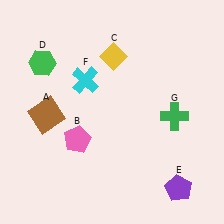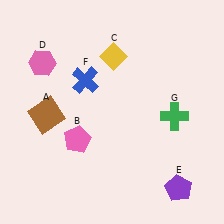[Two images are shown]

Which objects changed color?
D changed from green to pink. F changed from cyan to blue.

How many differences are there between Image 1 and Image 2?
There are 2 differences between the two images.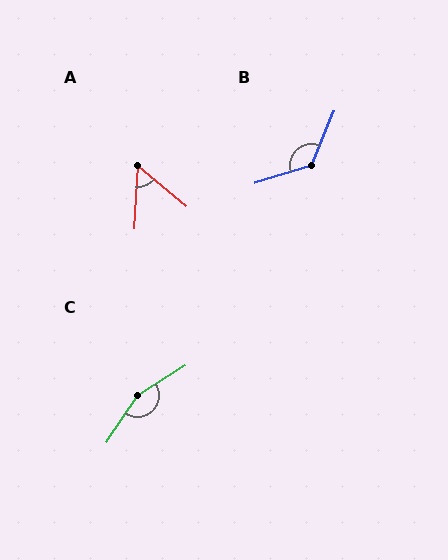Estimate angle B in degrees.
Approximately 129 degrees.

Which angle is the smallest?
A, at approximately 53 degrees.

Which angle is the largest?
C, at approximately 156 degrees.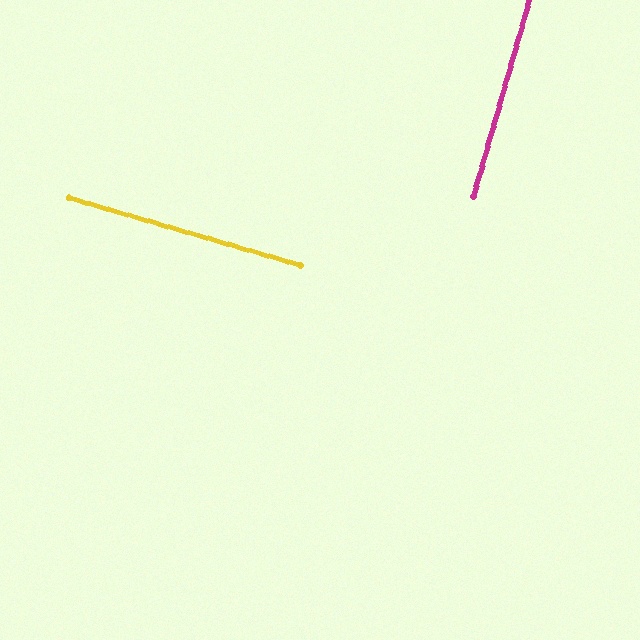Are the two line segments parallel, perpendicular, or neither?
Perpendicular — they meet at approximately 90°.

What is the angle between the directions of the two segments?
Approximately 90 degrees.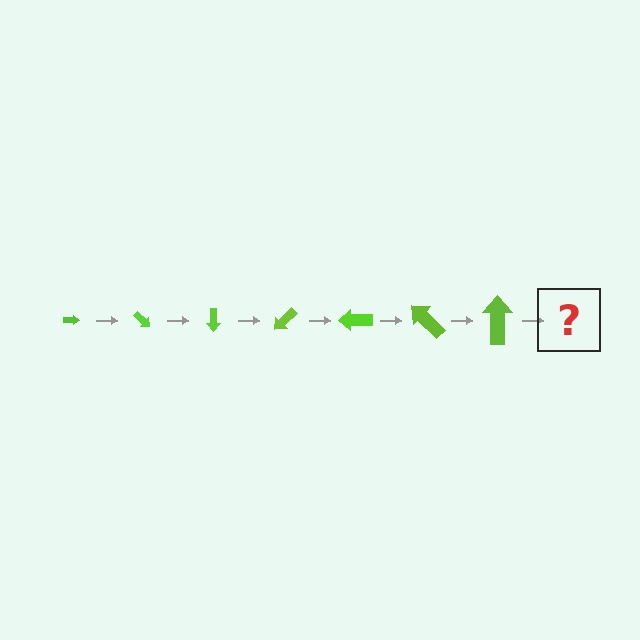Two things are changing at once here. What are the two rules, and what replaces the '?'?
The two rules are that the arrow grows larger each step and it rotates 45 degrees each step. The '?' should be an arrow, larger than the previous one and rotated 315 degrees from the start.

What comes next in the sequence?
The next element should be an arrow, larger than the previous one and rotated 315 degrees from the start.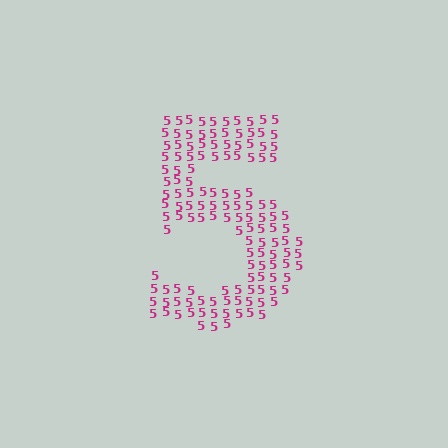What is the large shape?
The large shape is the digit 5.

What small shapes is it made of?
It is made of small digit 5's.